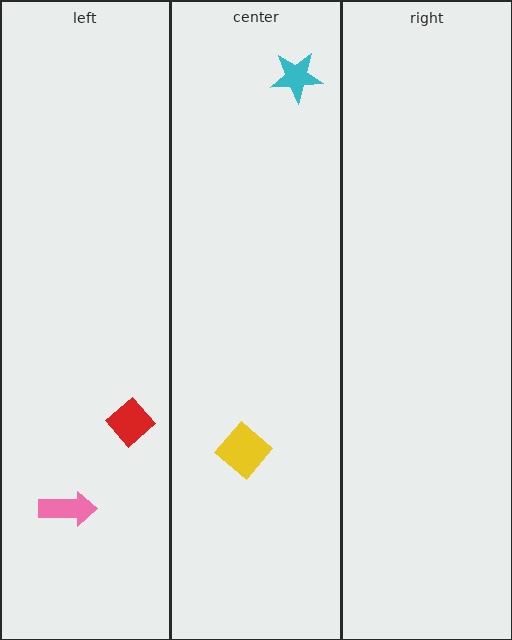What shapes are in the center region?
The yellow diamond, the cyan star.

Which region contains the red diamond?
The left region.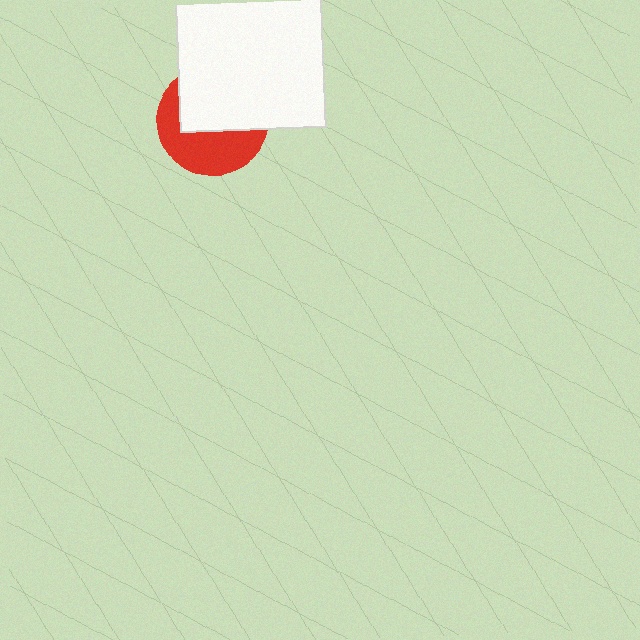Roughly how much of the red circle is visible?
About half of it is visible (roughly 48%).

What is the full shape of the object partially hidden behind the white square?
The partially hidden object is a red circle.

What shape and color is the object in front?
The object in front is a white square.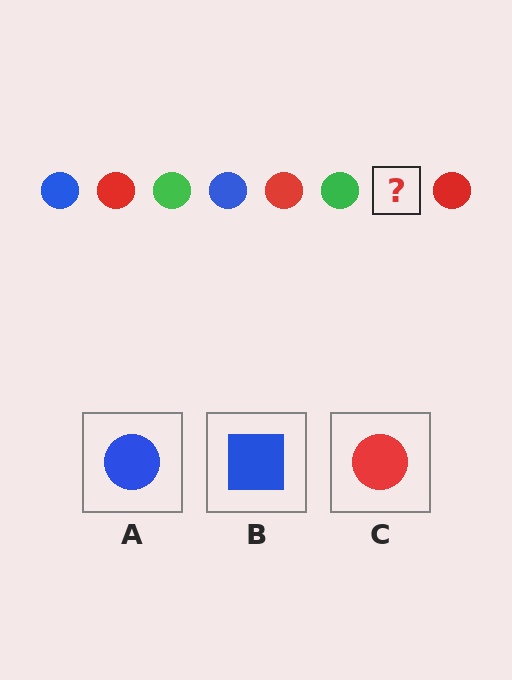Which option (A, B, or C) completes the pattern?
A.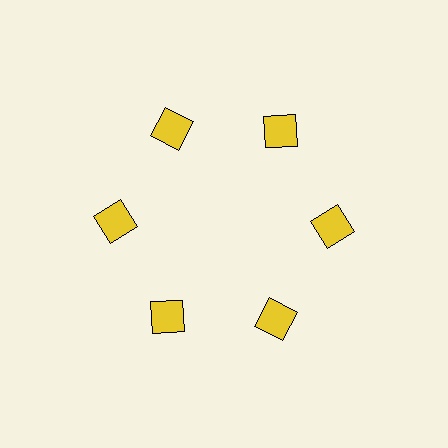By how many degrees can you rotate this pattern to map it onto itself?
The pattern maps onto itself every 60 degrees of rotation.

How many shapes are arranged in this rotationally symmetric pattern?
There are 6 shapes, arranged in 6 groups of 1.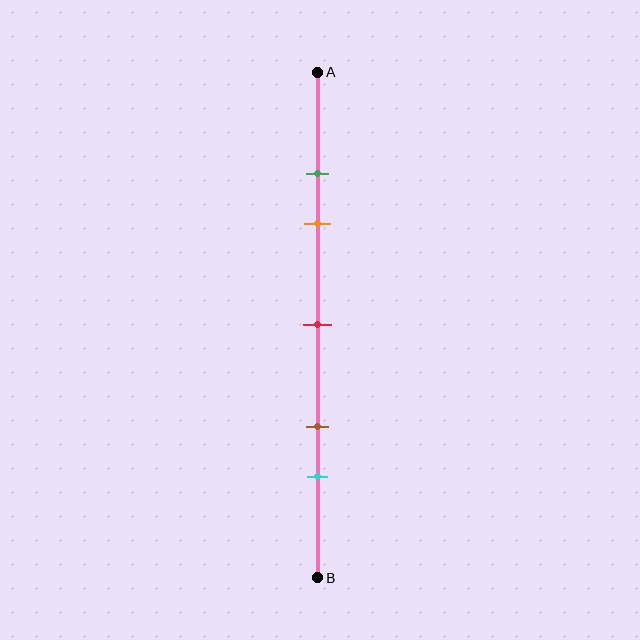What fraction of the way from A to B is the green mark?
The green mark is approximately 20% (0.2) of the way from A to B.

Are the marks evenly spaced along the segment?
No, the marks are not evenly spaced.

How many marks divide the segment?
There are 5 marks dividing the segment.